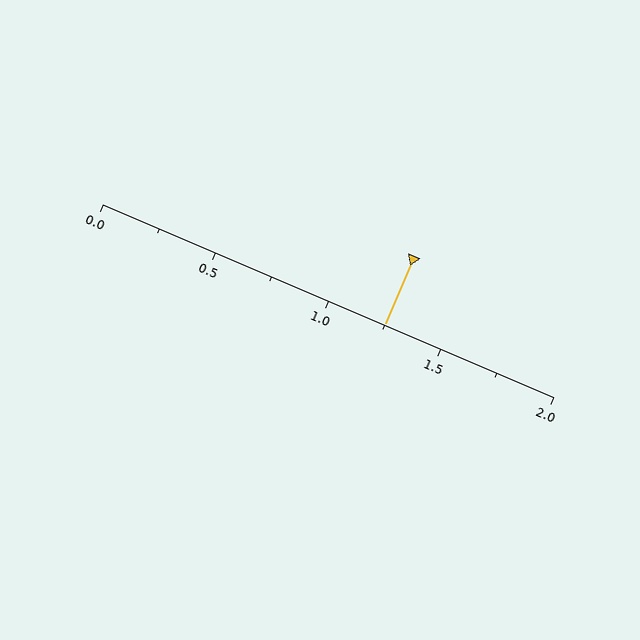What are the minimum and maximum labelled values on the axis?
The axis runs from 0.0 to 2.0.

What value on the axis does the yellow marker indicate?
The marker indicates approximately 1.25.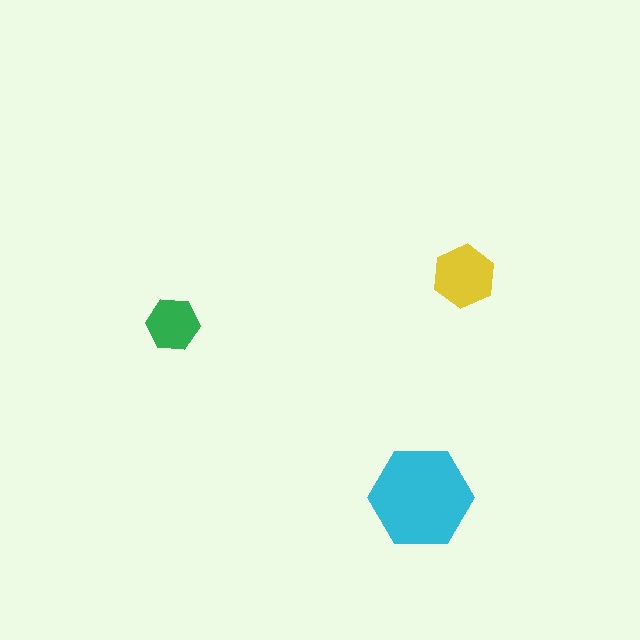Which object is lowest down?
The cyan hexagon is bottommost.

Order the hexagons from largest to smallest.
the cyan one, the yellow one, the green one.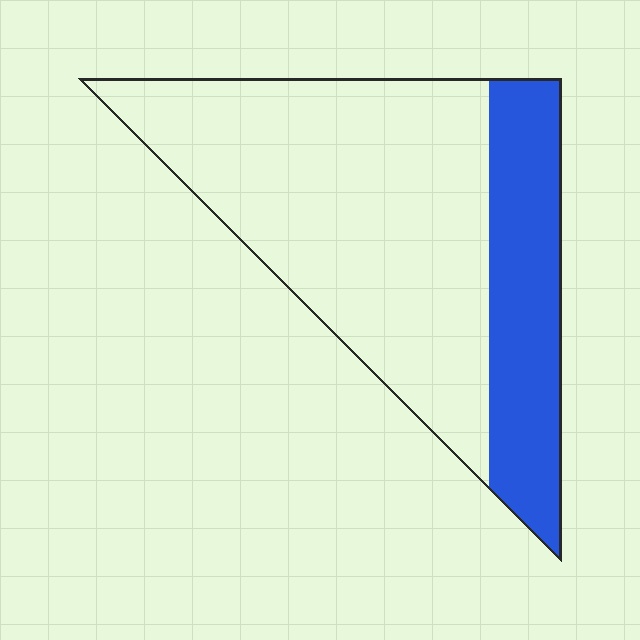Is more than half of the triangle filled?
No.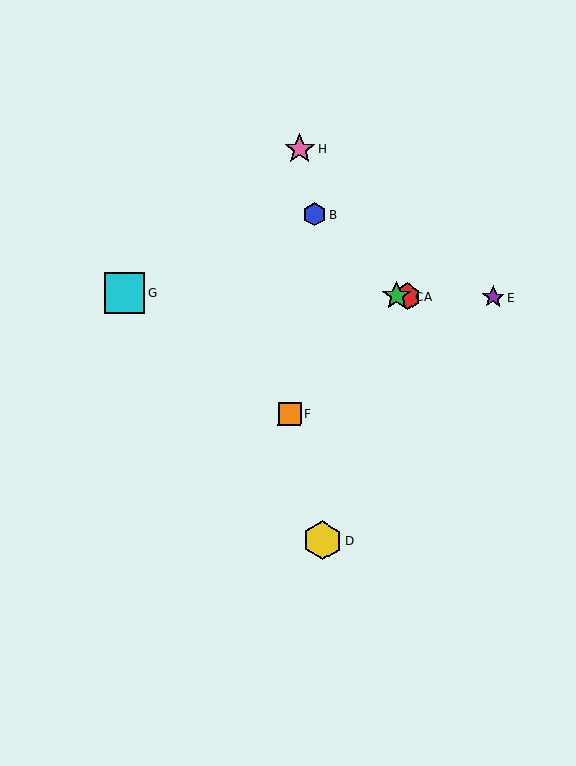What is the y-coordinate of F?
Object F is at y≈414.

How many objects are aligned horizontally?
4 objects (A, C, E, G) are aligned horizontally.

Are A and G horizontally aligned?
Yes, both are at y≈296.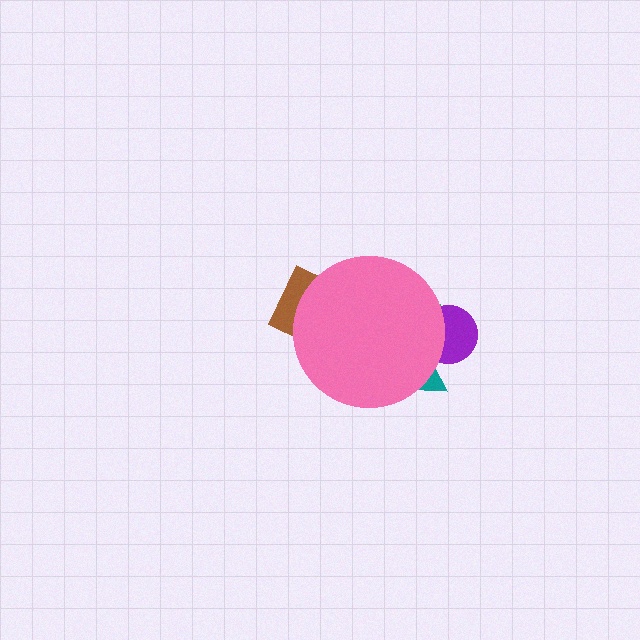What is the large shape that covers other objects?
A pink circle.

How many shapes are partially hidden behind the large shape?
4 shapes are partially hidden.